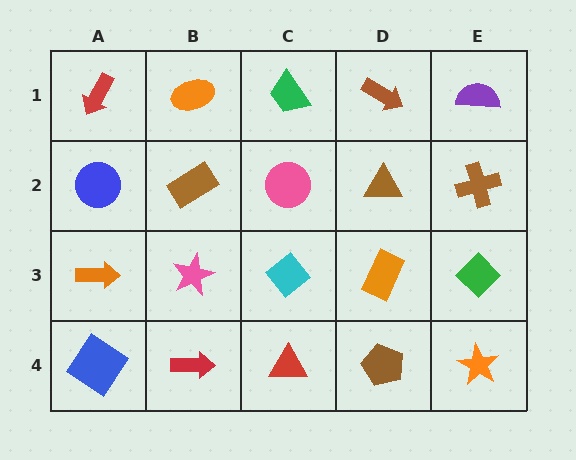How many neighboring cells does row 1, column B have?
3.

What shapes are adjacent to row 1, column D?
A brown triangle (row 2, column D), a green trapezoid (row 1, column C), a purple semicircle (row 1, column E).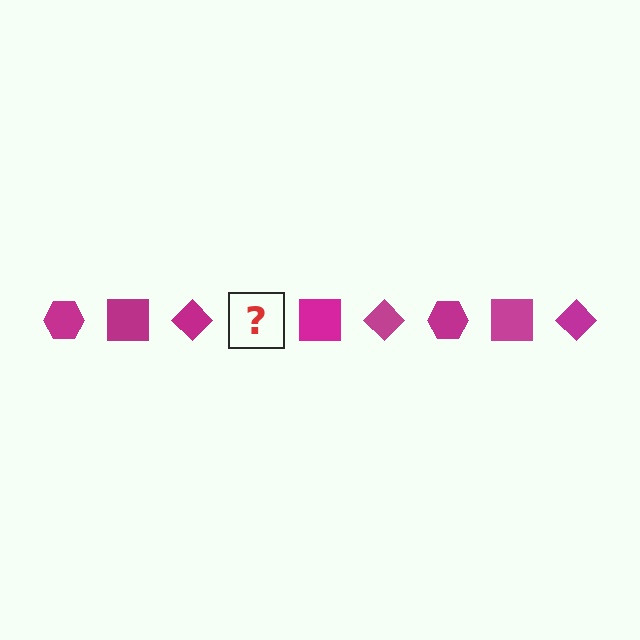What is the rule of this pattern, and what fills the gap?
The rule is that the pattern cycles through hexagon, square, diamond shapes in magenta. The gap should be filled with a magenta hexagon.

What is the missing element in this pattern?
The missing element is a magenta hexagon.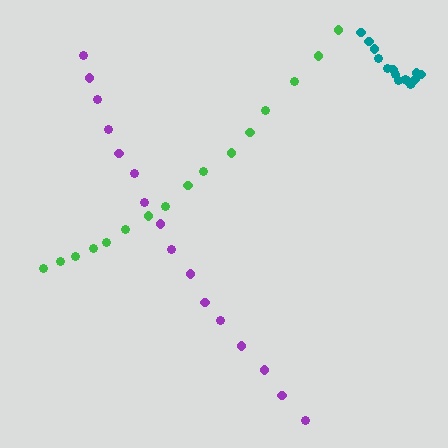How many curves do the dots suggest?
There are 3 distinct paths.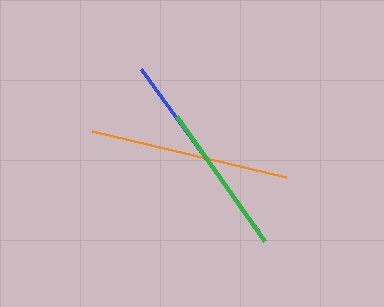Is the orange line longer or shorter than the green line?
The orange line is longer than the green line.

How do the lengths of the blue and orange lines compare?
The blue and orange lines are approximately the same length.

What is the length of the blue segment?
The blue segment is approximately 201 pixels long.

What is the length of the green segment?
The green segment is approximately 153 pixels long.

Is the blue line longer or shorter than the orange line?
The blue line is longer than the orange line.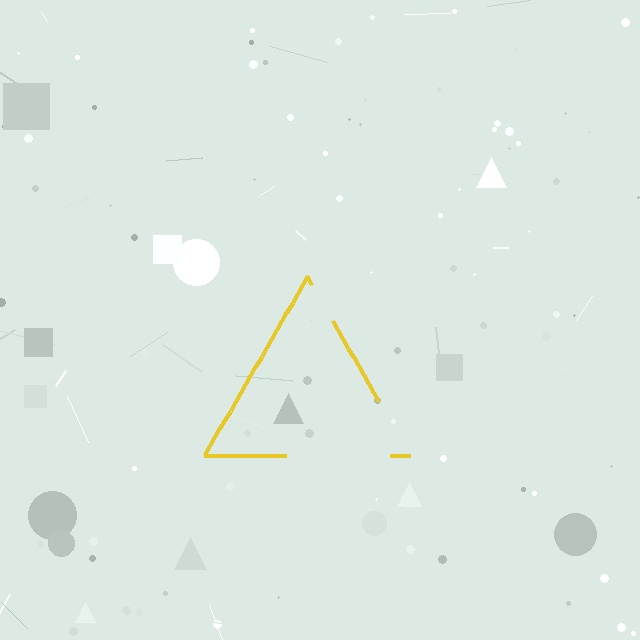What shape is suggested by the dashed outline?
The dashed outline suggests a triangle.